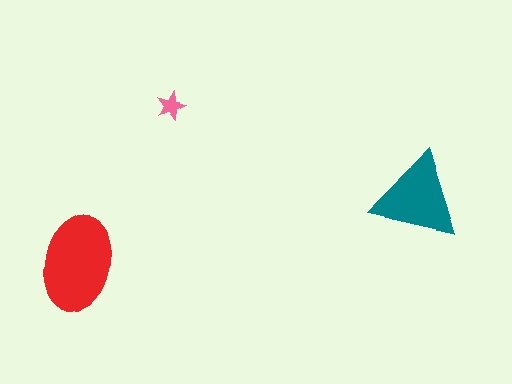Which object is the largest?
The red ellipse.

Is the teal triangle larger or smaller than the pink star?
Larger.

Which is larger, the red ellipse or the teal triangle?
The red ellipse.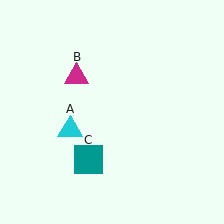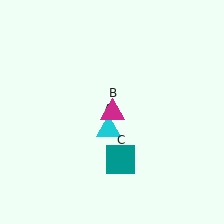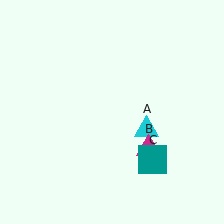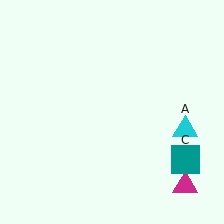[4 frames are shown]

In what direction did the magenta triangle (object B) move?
The magenta triangle (object B) moved down and to the right.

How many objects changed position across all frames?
3 objects changed position: cyan triangle (object A), magenta triangle (object B), teal square (object C).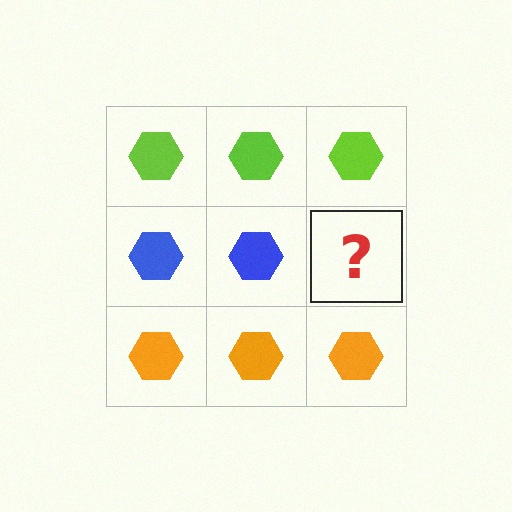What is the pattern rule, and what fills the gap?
The rule is that each row has a consistent color. The gap should be filled with a blue hexagon.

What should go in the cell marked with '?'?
The missing cell should contain a blue hexagon.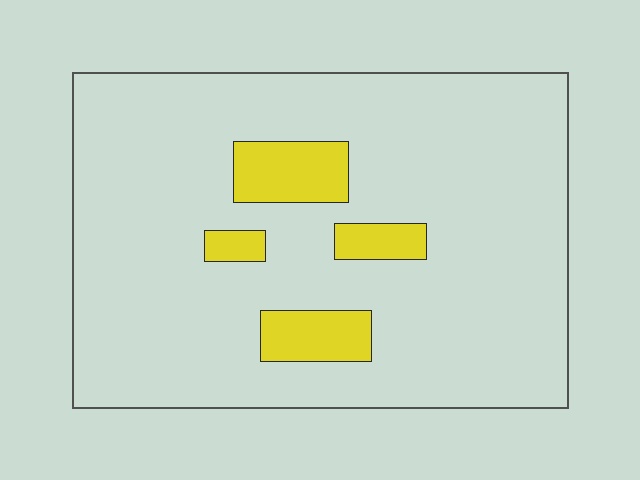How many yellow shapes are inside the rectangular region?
4.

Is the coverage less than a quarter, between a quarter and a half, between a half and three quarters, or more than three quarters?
Less than a quarter.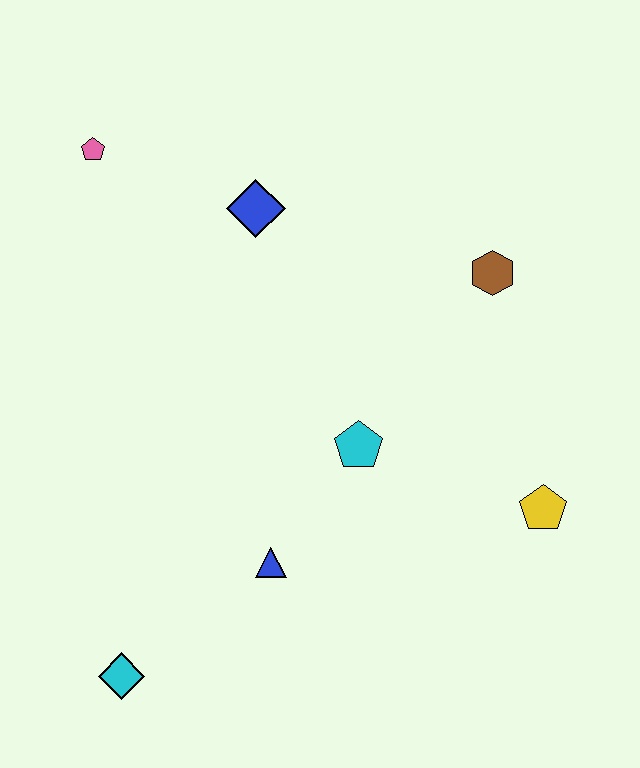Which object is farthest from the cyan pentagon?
The pink pentagon is farthest from the cyan pentagon.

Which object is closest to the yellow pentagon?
The cyan pentagon is closest to the yellow pentagon.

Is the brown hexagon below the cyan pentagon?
No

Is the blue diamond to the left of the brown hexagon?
Yes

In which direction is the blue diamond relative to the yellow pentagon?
The blue diamond is above the yellow pentagon.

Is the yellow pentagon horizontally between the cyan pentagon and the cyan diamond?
No